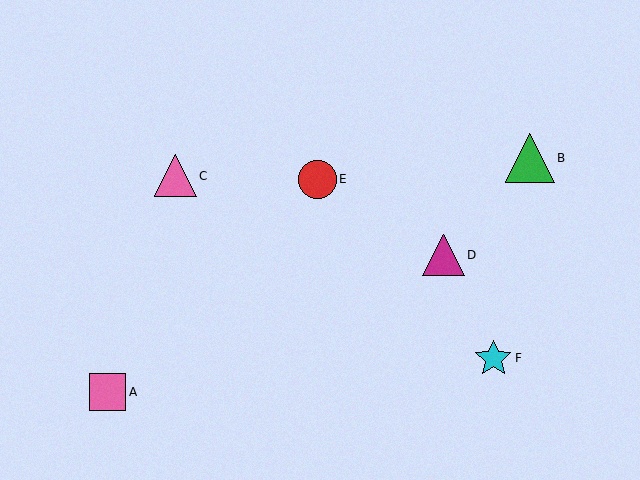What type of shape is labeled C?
Shape C is a pink triangle.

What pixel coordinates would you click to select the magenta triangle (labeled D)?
Click at (444, 255) to select the magenta triangle D.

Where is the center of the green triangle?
The center of the green triangle is at (530, 158).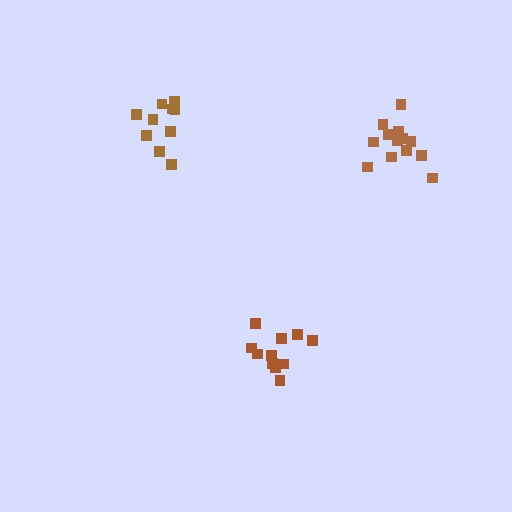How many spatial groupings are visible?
There are 3 spatial groupings.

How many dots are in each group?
Group 1: 10 dots, Group 2: 11 dots, Group 3: 13 dots (34 total).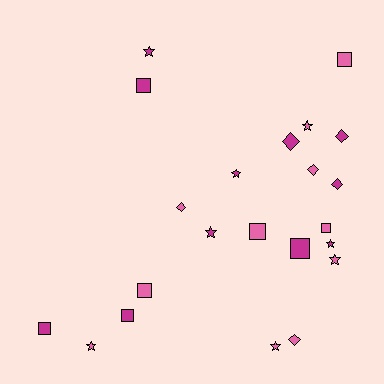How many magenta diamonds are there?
There are 3 magenta diamonds.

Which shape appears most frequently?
Star, with 8 objects.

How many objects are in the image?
There are 22 objects.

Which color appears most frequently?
Magenta, with 11 objects.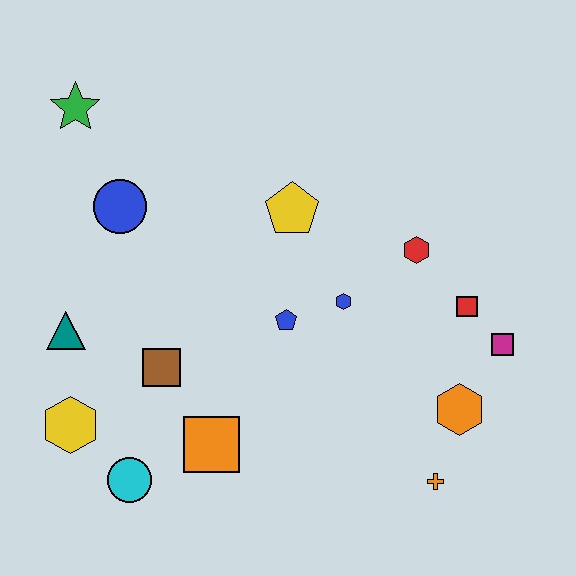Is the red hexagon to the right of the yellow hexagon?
Yes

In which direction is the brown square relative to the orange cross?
The brown square is to the left of the orange cross.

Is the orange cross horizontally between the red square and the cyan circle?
Yes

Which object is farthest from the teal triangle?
The magenta square is farthest from the teal triangle.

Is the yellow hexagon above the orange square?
Yes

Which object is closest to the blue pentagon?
The blue hexagon is closest to the blue pentagon.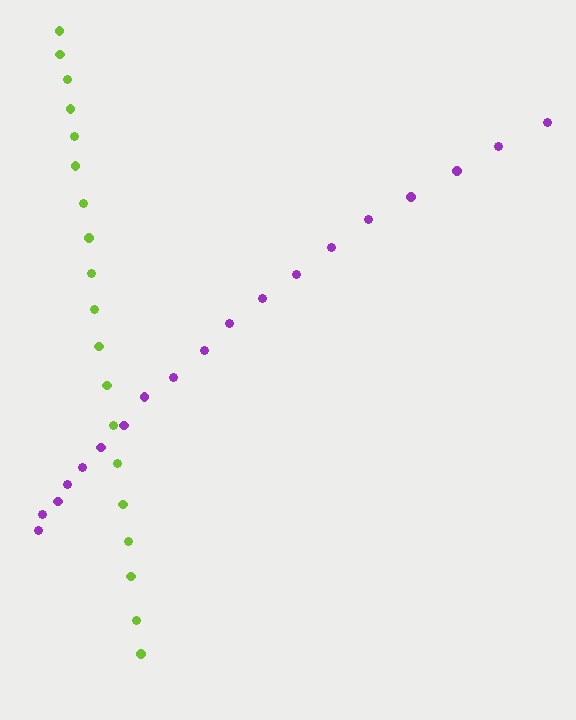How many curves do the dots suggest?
There are 2 distinct paths.